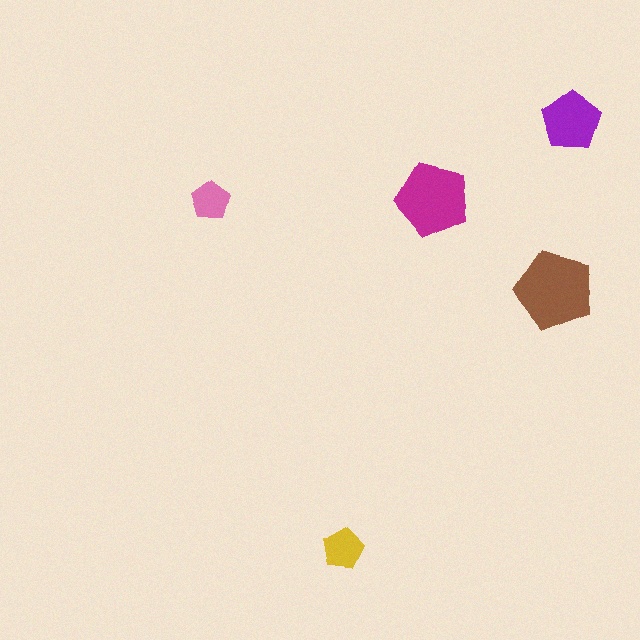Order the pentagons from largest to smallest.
the brown one, the magenta one, the purple one, the yellow one, the pink one.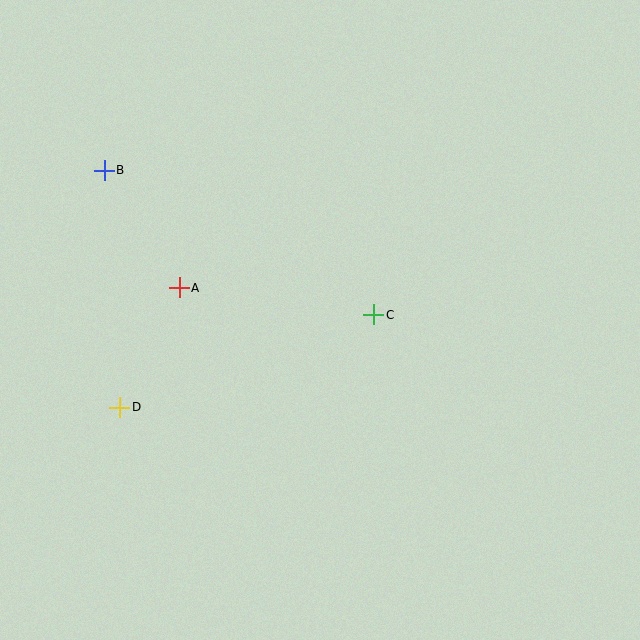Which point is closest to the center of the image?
Point C at (374, 315) is closest to the center.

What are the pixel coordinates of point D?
Point D is at (120, 407).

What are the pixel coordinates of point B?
Point B is at (104, 170).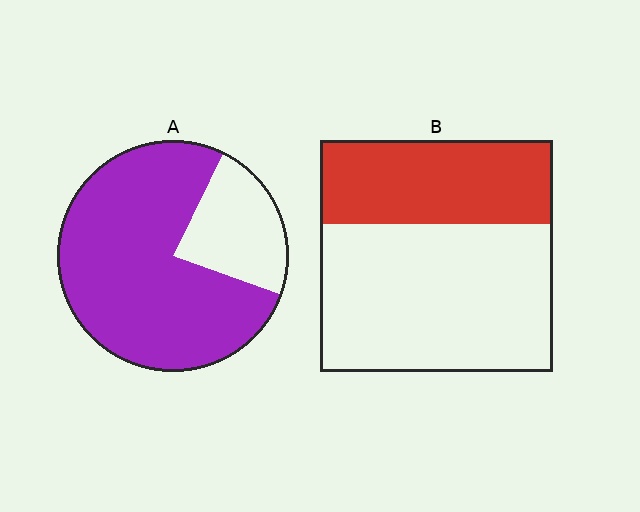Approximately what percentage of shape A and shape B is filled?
A is approximately 75% and B is approximately 35%.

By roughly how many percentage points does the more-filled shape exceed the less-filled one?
By roughly 40 percentage points (A over B).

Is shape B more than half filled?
No.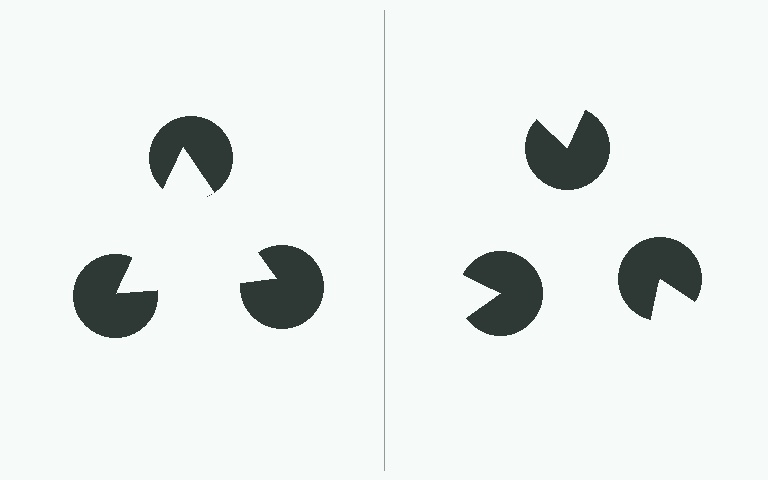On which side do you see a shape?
An illusory triangle appears on the left side. On the right side the wedge cuts are rotated, so no coherent shape forms.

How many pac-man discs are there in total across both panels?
6 — 3 on each side.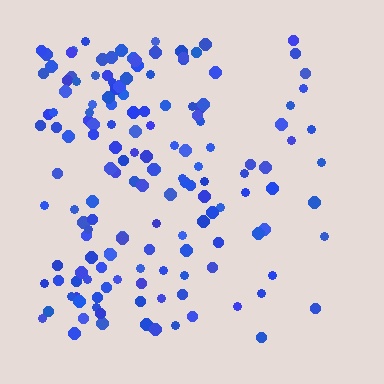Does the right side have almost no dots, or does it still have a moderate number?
Still a moderate number, just noticeably fewer than the left.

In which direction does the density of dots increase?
From right to left, with the left side densest.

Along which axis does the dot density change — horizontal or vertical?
Horizontal.